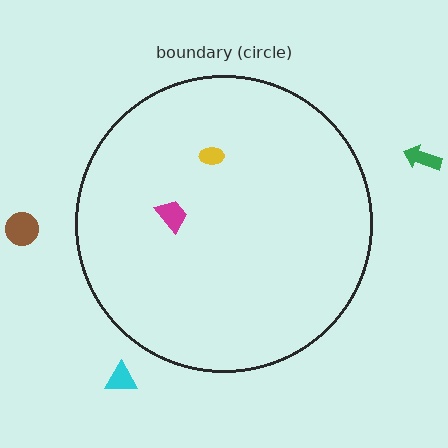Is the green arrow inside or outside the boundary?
Outside.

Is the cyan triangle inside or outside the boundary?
Outside.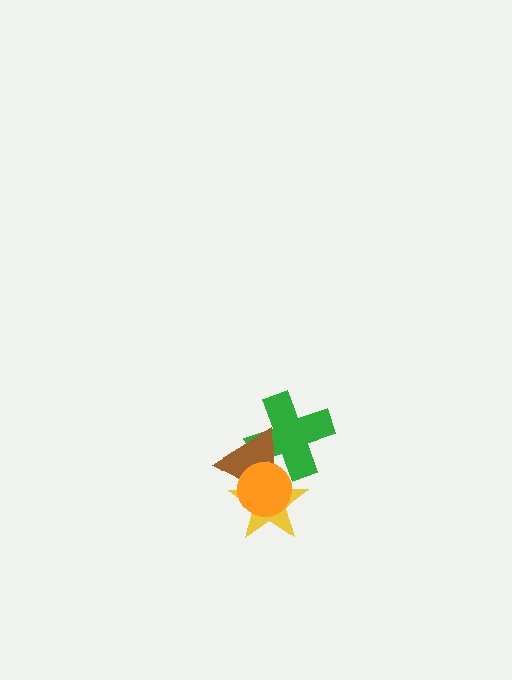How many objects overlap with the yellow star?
3 objects overlap with the yellow star.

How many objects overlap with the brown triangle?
3 objects overlap with the brown triangle.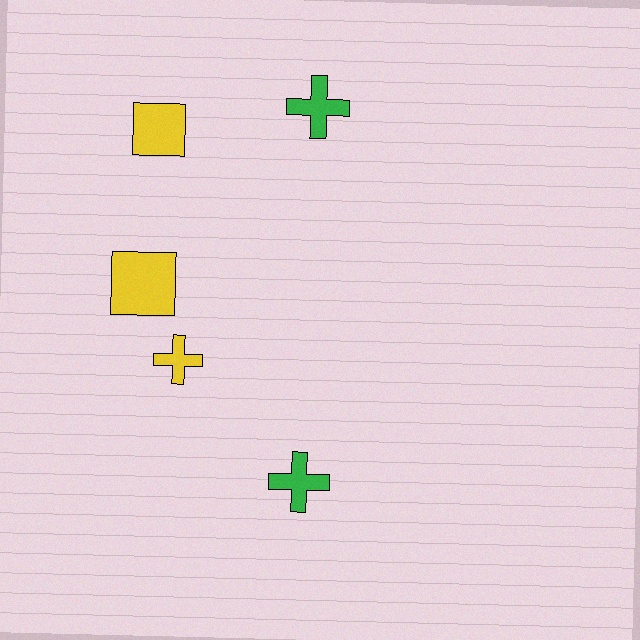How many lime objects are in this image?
There are no lime objects.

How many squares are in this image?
There are 2 squares.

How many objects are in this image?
There are 5 objects.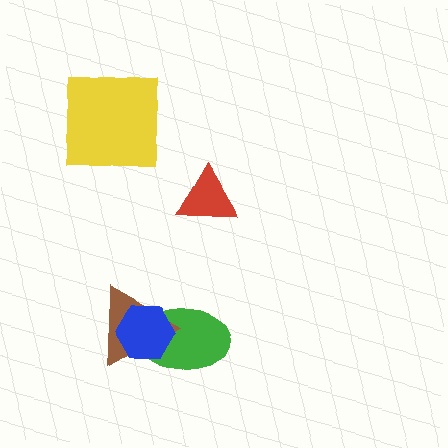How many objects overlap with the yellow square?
0 objects overlap with the yellow square.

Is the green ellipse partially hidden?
Yes, it is partially covered by another shape.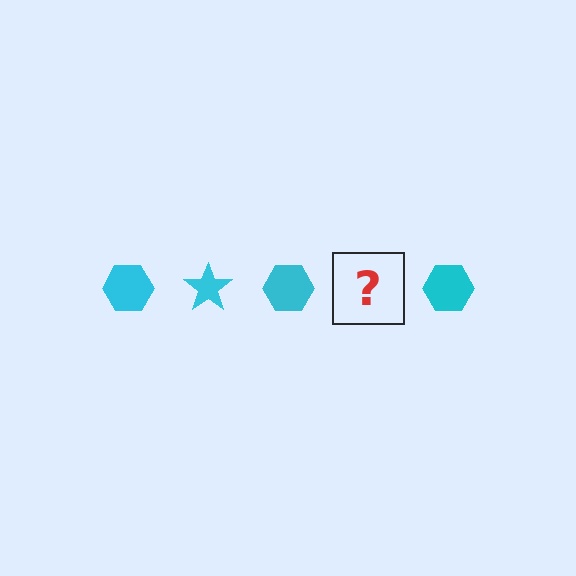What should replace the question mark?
The question mark should be replaced with a cyan star.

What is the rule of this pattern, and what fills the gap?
The rule is that the pattern cycles through hexagon, star shapes in cyan. The gap should be filled with a cyan star.